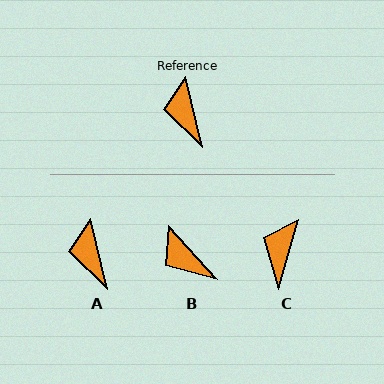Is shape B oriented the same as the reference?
No, it is off by about 29 degrees.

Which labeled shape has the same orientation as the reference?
A.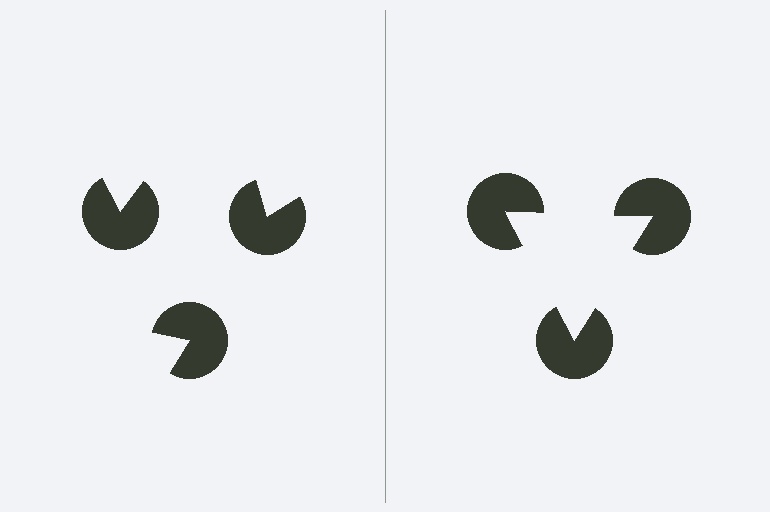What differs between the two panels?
The pac-man discs are positioned identically on both sides; only the wedge orientations differ. On the right they align to a triangle; on the left they are misaligned.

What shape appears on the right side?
An illusory triangle.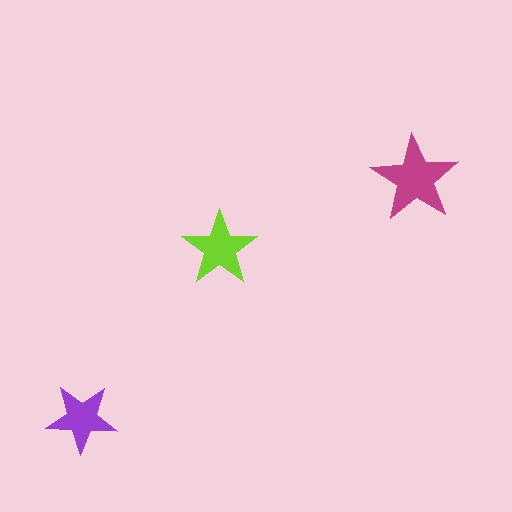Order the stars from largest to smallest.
the magenta one, the lime one, the purple one.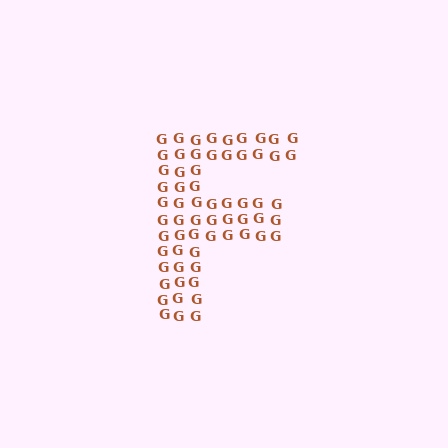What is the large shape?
The large shape is the letter F.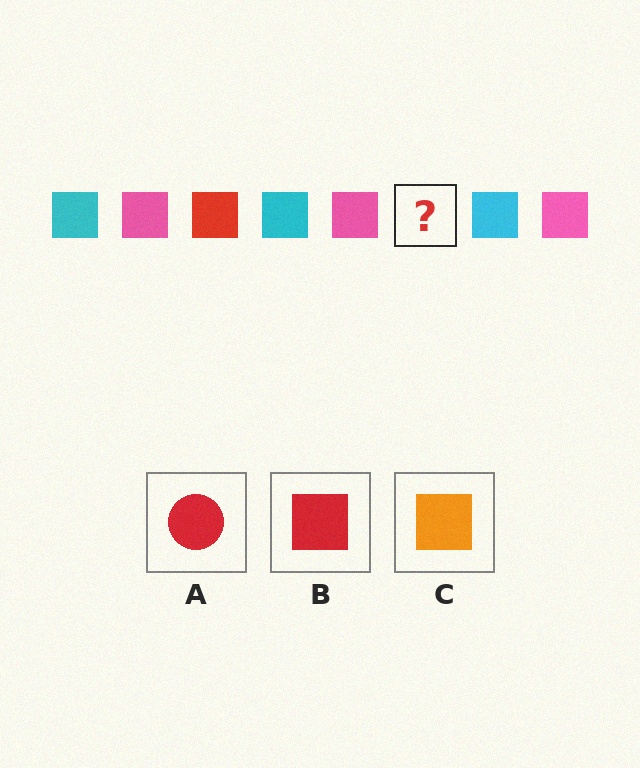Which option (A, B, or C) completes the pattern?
B.